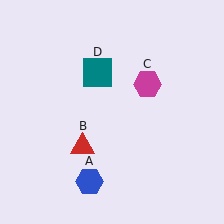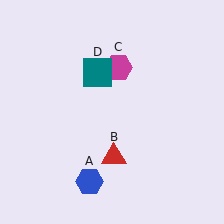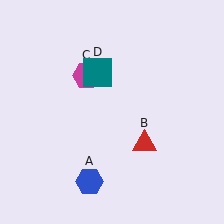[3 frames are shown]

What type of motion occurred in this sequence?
The red triangle (object B), magenta hexagon (object C) rotated counterclockwise around the center of the scene.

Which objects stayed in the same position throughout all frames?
Blue hexagon (object A) and teal square (object D) remained stationary.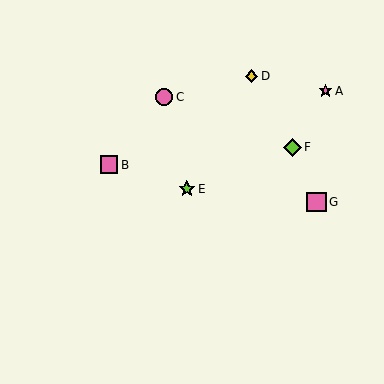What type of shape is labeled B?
Shape B is a pink square.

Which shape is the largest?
The pink square (labeled G) is the largest.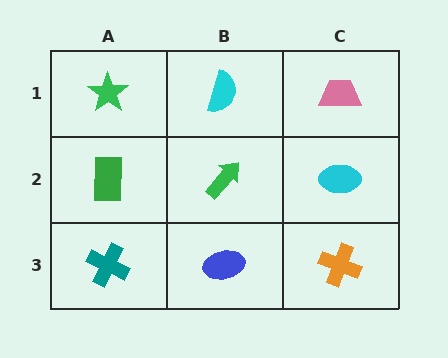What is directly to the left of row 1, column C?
A cyan semicircle.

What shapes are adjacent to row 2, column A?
A green star (row 1, column A), a teal cross (row 3, column A), a green arrow (row 2, column B).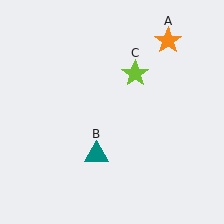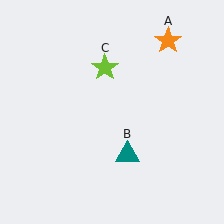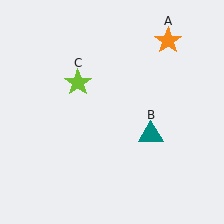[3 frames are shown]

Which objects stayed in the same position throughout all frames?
Orange star (object A) remained stationary.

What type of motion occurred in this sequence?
The teal triangle (object B), lime star (object C) rotated counterclockwise around the center of the scene.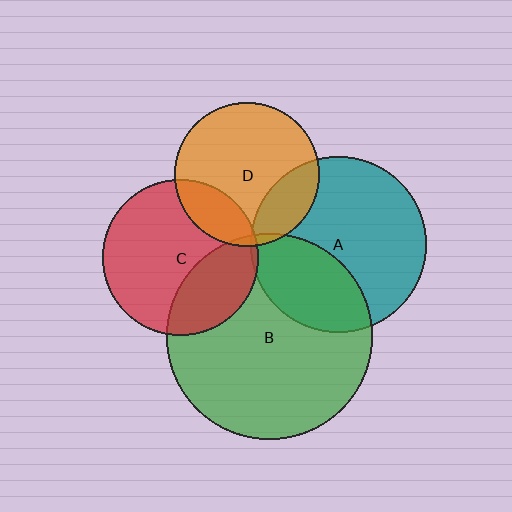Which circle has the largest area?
Circle B (green).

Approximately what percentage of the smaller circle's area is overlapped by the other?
Approximately 20%.